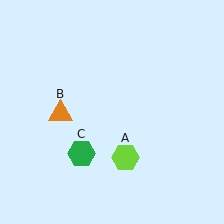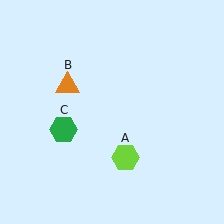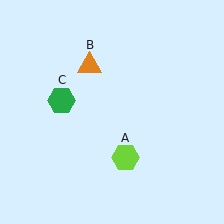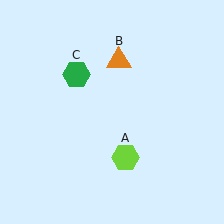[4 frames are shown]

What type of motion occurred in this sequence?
The orange triangle (object B), green hexagon (object C) rotated clockwise around the center of the scene.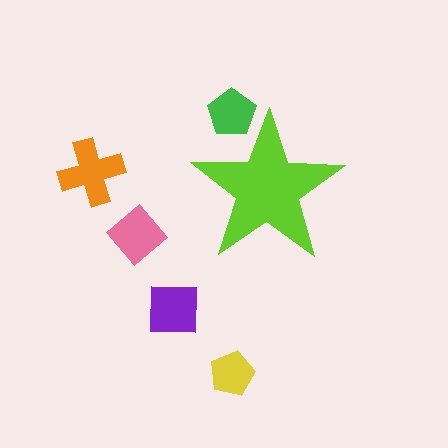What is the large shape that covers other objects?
A lime star.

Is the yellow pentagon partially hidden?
No, the yellow pentagon is fully visible.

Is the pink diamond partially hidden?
No, the pink diamond is fully visible.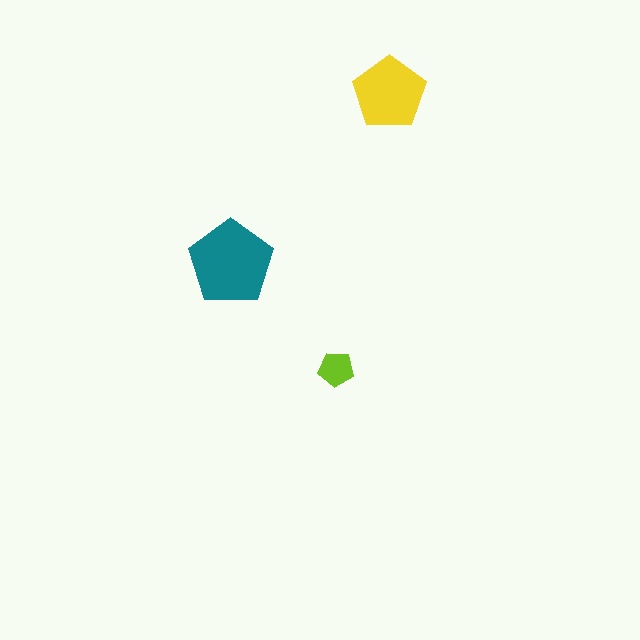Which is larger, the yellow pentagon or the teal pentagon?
The teal one.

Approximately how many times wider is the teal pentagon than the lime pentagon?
About 2.5 times wider.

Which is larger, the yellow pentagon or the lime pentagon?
The yellow one.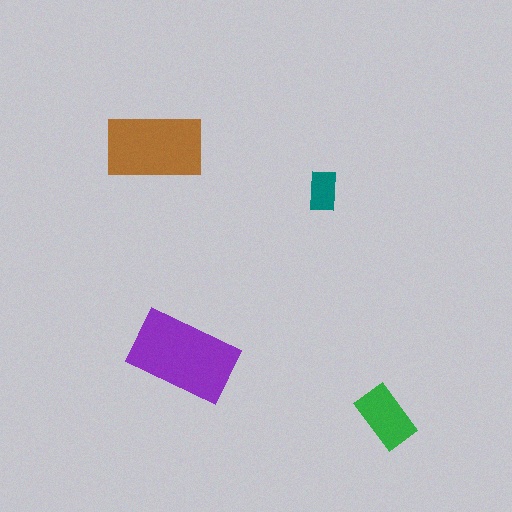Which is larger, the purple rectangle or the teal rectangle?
The purple one.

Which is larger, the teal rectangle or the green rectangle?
The green one.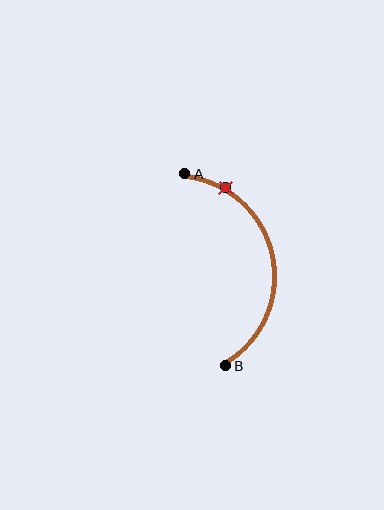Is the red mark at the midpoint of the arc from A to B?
No. The red mark lies on the arc but is closer to endpoint A. The arc midpoint would be at the point on the curve equidistant along the arc from both A and B.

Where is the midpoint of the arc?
The arc midpoint is the point on the curve farthest from the straight line joining A and B. It sits to the right of that line.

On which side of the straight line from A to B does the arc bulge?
The arc bulges to the right of the straight line connecting A and B.